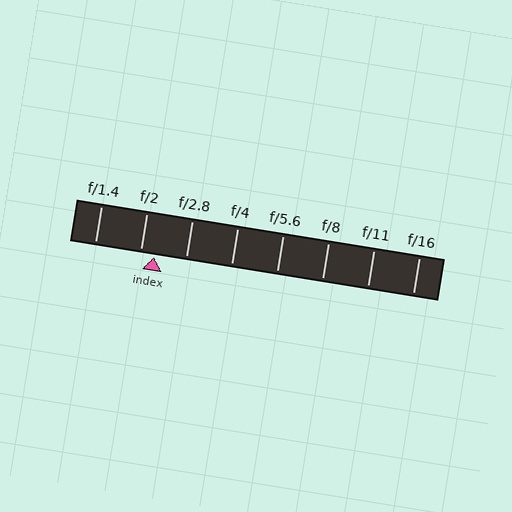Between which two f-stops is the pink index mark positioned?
The index mark is between f/2 and f/2.8.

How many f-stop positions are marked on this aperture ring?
There are 8 f-stop positions marked.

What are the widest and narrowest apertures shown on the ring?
The widest aperture shown is f/1.4 and the narrowest is f/16.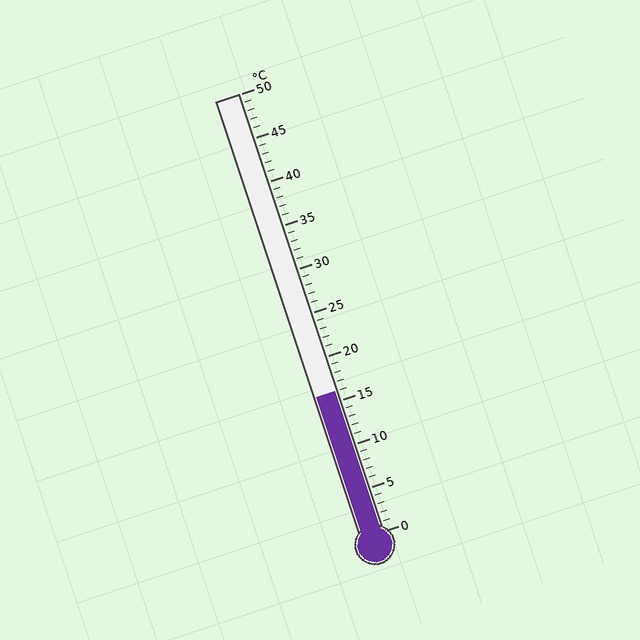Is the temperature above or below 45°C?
The temperature is below 45°C.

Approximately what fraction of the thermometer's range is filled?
The thermometer is filled to approximately 30% of its range.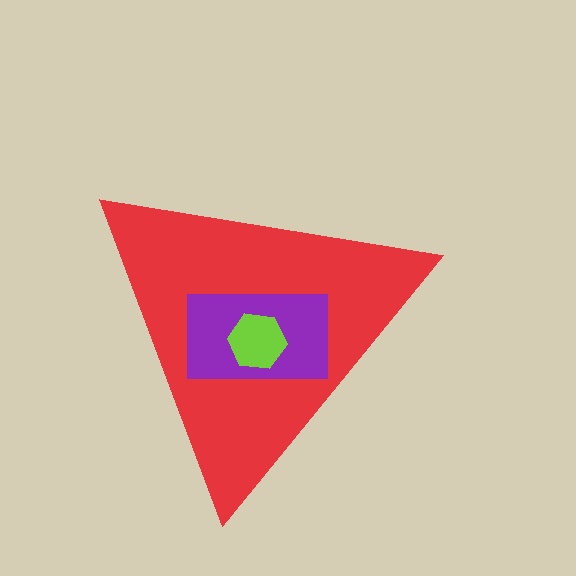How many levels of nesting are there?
3.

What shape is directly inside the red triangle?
The purple rectangle.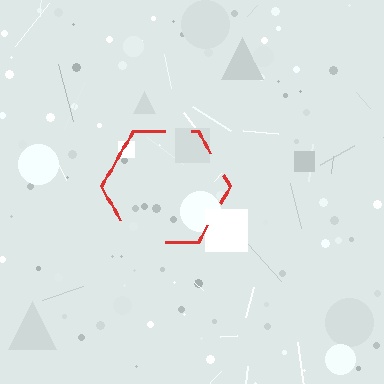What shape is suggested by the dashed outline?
The dashed outline suggests a hexagon.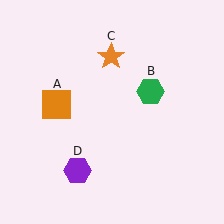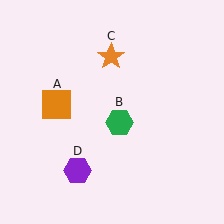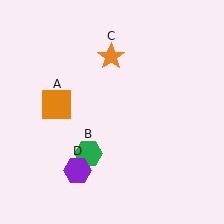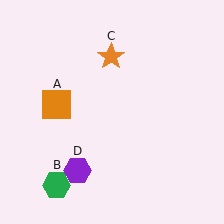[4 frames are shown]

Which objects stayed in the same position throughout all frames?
Orange square (object A) and orange star (object C) and purple hexagon (object D) remained stationary.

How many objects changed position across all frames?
1 object changed position: green hexagon (object B).